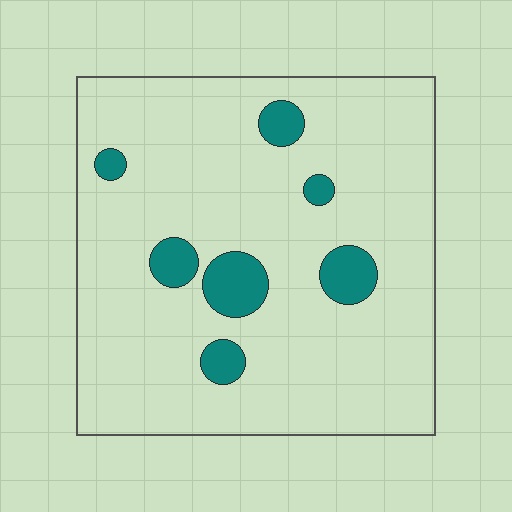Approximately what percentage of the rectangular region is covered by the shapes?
Approximately 10%.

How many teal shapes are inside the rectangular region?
7.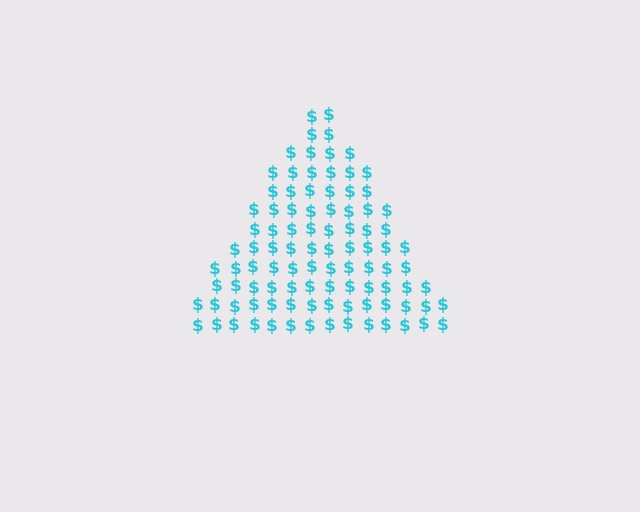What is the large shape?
The large shape is a triangle.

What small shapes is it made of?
It is made of small dollar signs.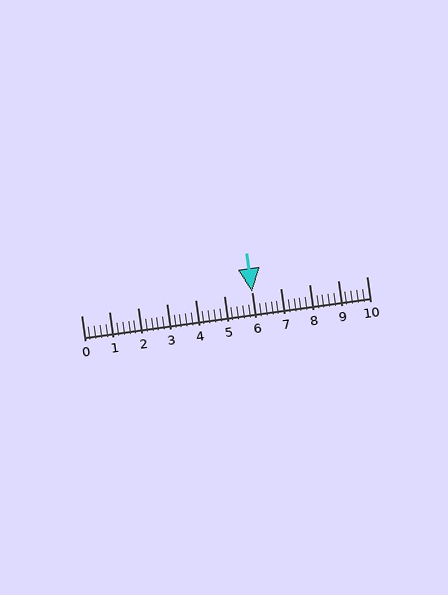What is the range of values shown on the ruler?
The ruler shows values from 0 to 10.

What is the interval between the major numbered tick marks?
The major tick marks are spaced 1 units apart.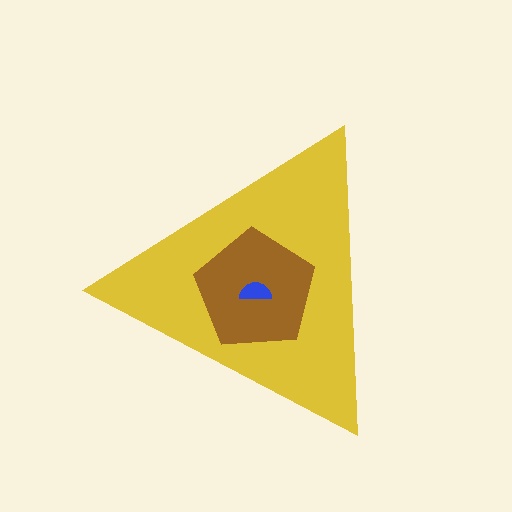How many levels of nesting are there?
3.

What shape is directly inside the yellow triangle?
The brown pentagon.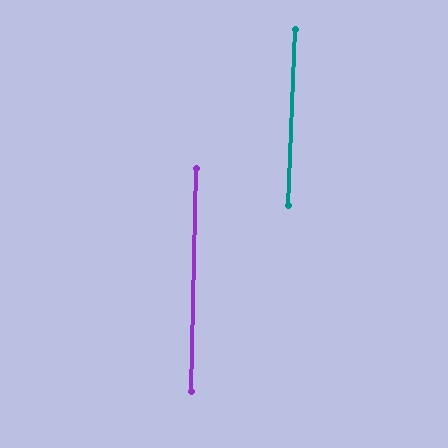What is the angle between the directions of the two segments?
Approximately 1 degree.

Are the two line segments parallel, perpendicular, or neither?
Parallel — their directions differ by only 0.8°.